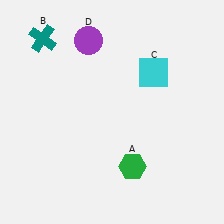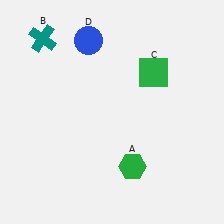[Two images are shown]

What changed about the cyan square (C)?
In Image 1, C is cyan. In Image 2, it changed to green.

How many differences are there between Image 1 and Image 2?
There are 2 differences between the two images.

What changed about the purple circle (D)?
In Image 1, D is purple. In Image 2, it changed to blue.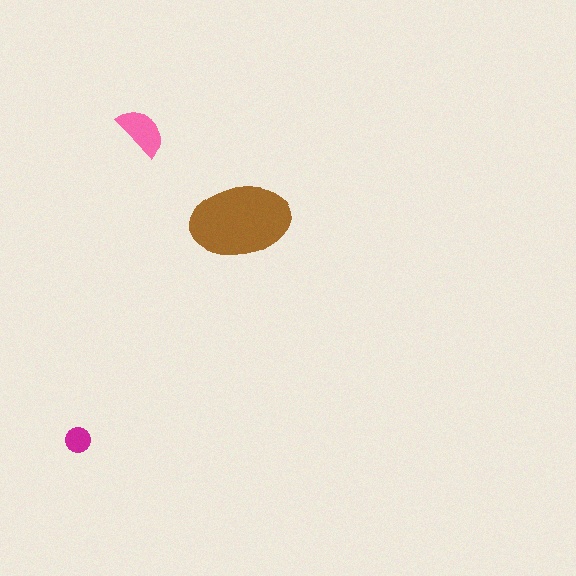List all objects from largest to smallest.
The brown ellipse, the pink semicircle, the magenta circle.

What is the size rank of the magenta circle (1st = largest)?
3rd.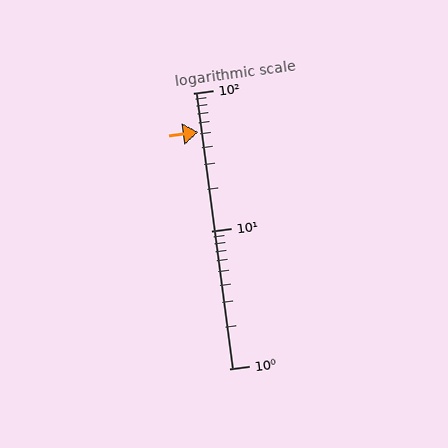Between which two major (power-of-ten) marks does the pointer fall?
The pointer is between 10 and 100.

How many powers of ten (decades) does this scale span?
The scale spans 2 decades, from 1 to 100.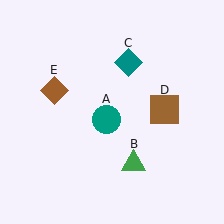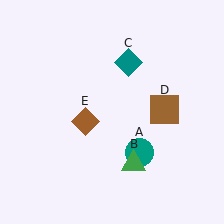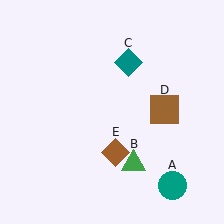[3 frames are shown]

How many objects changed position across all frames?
2 objects changed position: teal circle (object A), brown diamond (object E).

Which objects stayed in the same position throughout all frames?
Green triangle (object B) and teal diamond (object C) and brown square (object D) remained stationary.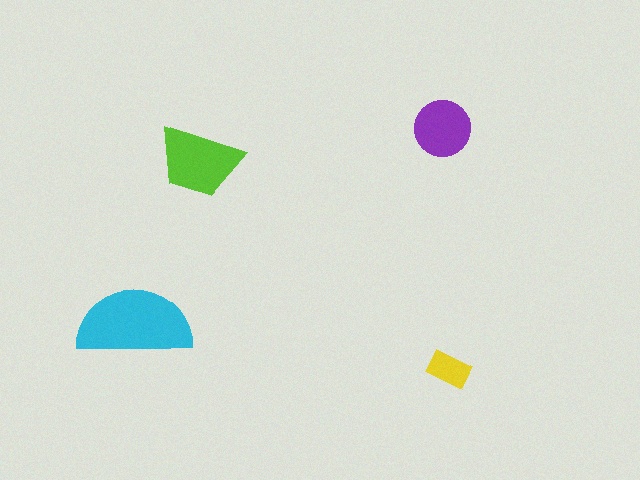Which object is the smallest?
The yellow rectangle.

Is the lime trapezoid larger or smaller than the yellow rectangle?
Larger.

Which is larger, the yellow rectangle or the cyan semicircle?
The cyan semicircle.